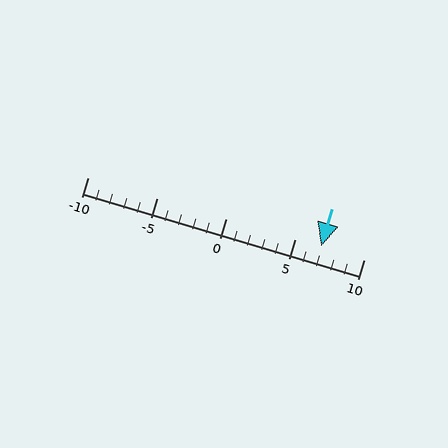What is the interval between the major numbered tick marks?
The major tick marks are spaced 5 units apart.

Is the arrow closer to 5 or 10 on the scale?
The arrow is closer to 5.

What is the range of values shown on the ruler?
The ruler shows values from -10 to 10.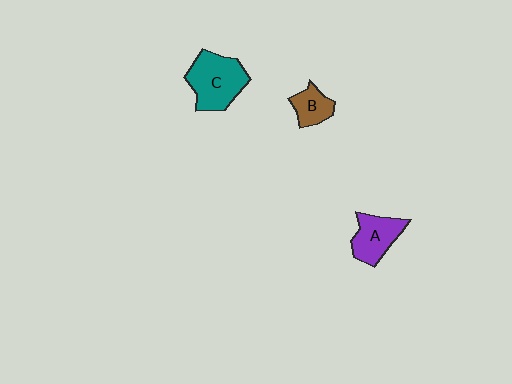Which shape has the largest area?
Shape C (teal).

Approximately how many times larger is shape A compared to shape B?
Approximately 1.5 times.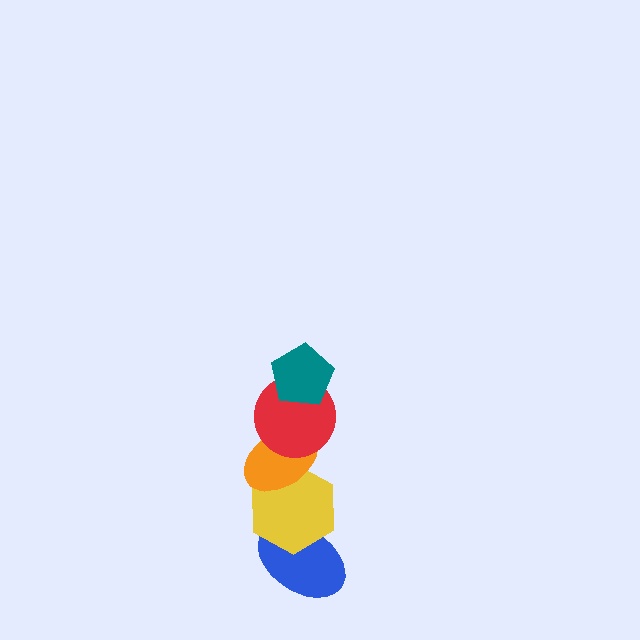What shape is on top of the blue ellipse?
The yellow hexagon is on top of the blue ellipse.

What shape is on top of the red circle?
The teal pentagon is on top of the red circle.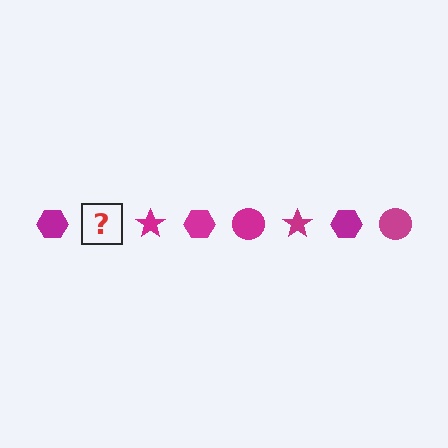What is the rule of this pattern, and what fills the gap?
The rule is that the pattern cycles through hexagon, circle, star shapes in magenta. The gap should be filled with a magenta circle.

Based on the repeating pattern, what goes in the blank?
The blank should be a magenta circle.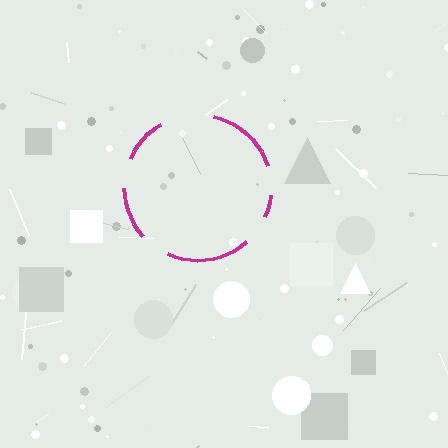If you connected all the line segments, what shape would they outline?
They would outline a circle.